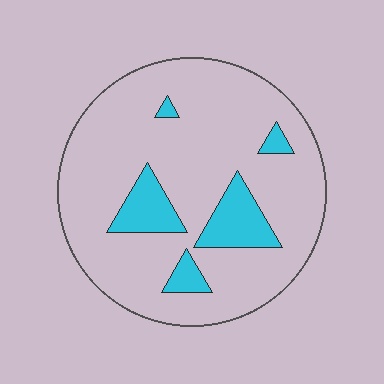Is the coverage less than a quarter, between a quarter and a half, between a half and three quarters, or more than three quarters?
Less than a quarter.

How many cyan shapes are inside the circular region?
5.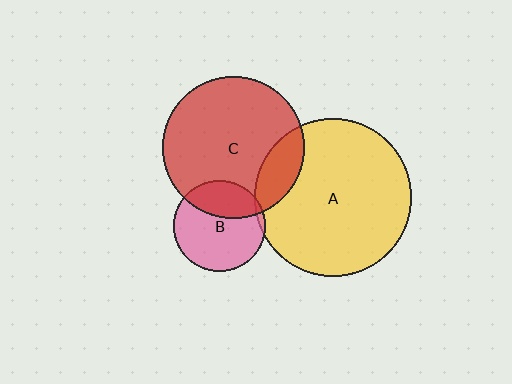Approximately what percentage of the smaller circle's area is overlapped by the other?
Approximately 5%.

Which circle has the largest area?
Circle A (yellow).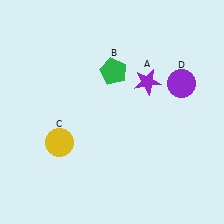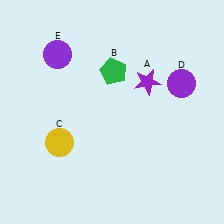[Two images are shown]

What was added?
A purple circle (E) was added in Image 2.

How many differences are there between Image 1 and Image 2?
There is 1 difference between the two images.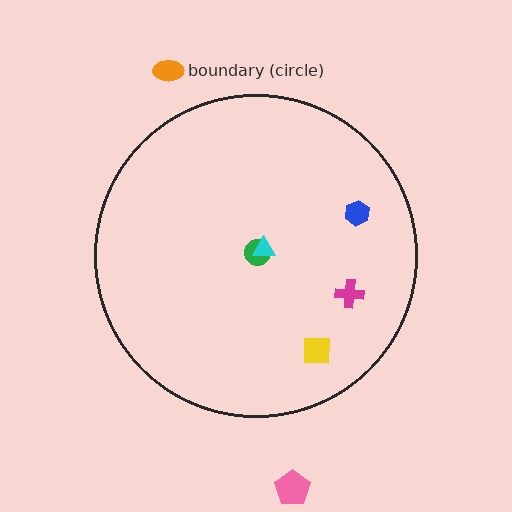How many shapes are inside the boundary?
5 inside, 2 outside.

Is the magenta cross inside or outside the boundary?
Inside.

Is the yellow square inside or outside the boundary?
Inside.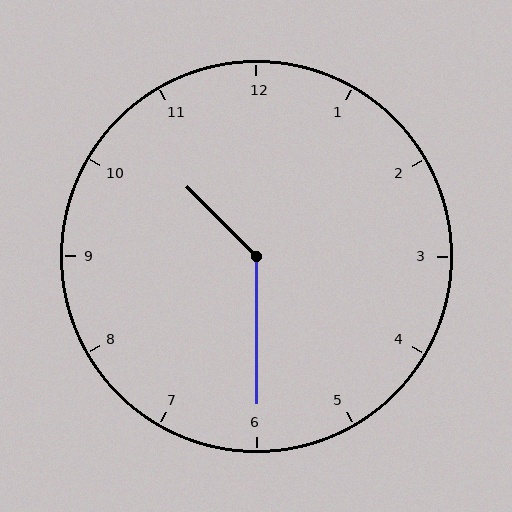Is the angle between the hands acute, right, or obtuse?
It is obtuse.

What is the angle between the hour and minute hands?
Approximately 135 degrees.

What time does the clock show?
10:30.